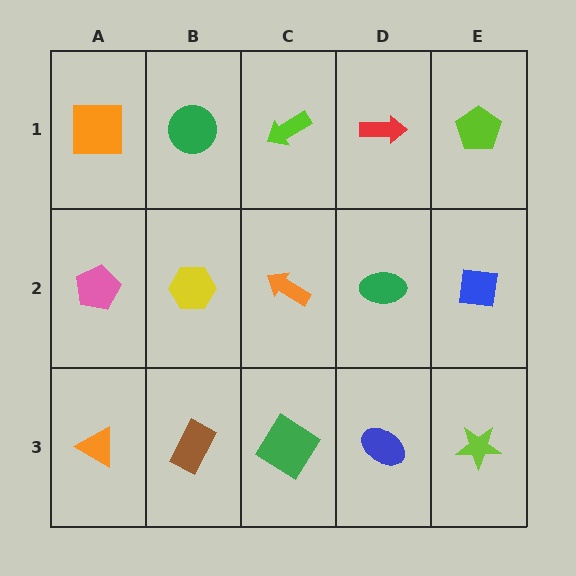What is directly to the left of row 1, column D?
A lime arrow.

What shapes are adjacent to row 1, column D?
A green ellipse (row 2, column D), a lime arrow (row 1, column C), a lime pentagon (row 1, column E).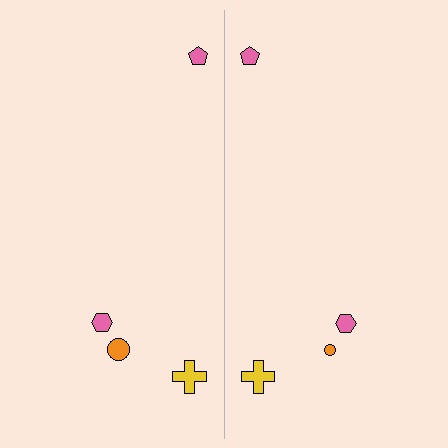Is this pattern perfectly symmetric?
No, the pattern is not perfectly symmetric. The orange circle on the right side has a different size than its mirror counterpart.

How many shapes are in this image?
There are 8 shapes in this image.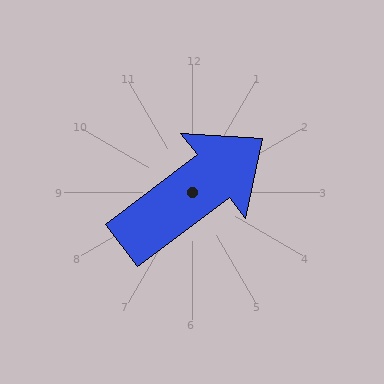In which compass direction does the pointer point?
Northeast.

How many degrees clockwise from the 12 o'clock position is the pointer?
Approximately 53 degrees.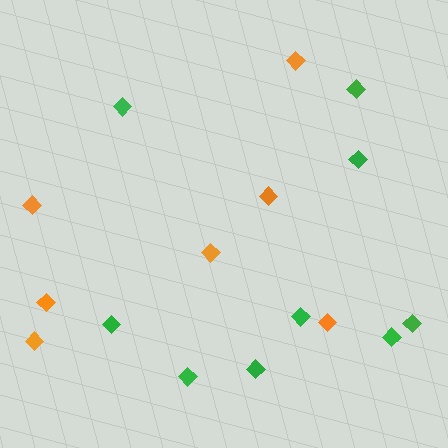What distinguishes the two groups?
There are 2 groups: one group of orange diamonds (7) and one group of green diamonds (9).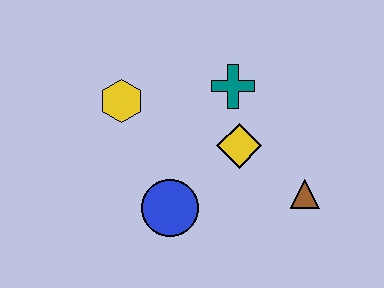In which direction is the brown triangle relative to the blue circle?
The brown triangle is to the right of the blue circle.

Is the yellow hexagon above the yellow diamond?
Yes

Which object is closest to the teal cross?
The yellow diamond is closest to the teal cross.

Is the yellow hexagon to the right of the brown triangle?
No